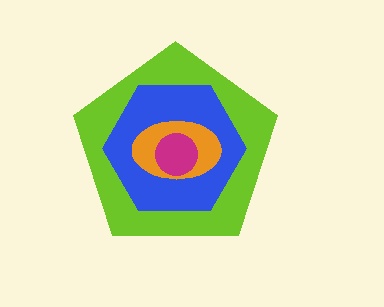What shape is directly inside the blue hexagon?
The orange ellipse.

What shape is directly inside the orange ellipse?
The magenta circle.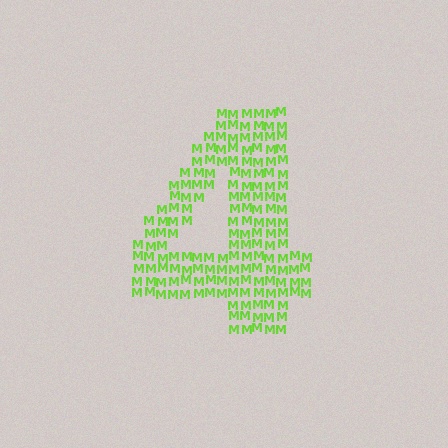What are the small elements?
The small elements are letter M's.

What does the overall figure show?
The overall figure shows the digit 4.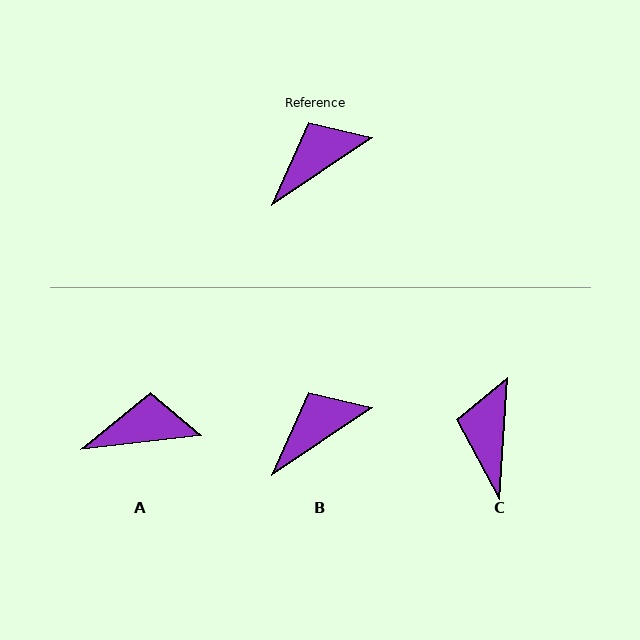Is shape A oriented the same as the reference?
No, it is off by about 28 degrees.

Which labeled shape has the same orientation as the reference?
B.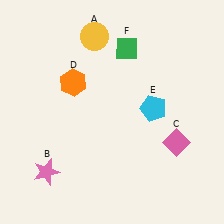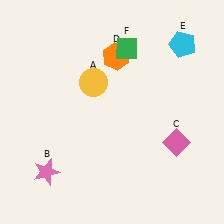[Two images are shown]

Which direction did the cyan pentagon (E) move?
The cyan pentagon (E) moved up.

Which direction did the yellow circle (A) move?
The yellow circle (A) moved down.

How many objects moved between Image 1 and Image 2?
3 objects moved between the two images.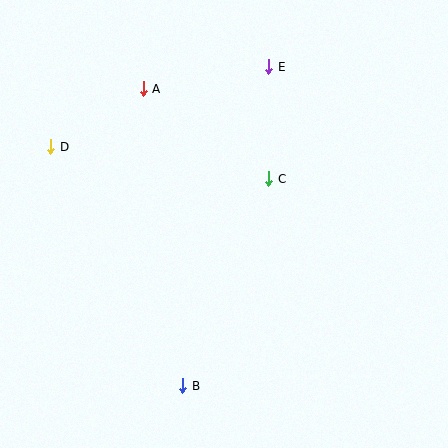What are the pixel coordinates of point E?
Point E is at (269, 67).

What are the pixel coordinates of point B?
Point B is at (183, 386).